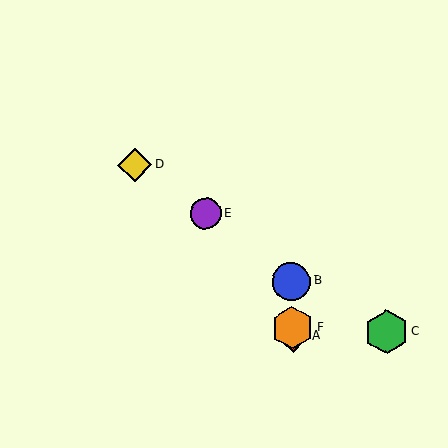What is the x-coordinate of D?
Object D is at x≈135.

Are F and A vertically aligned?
Yes, both are at x≈293.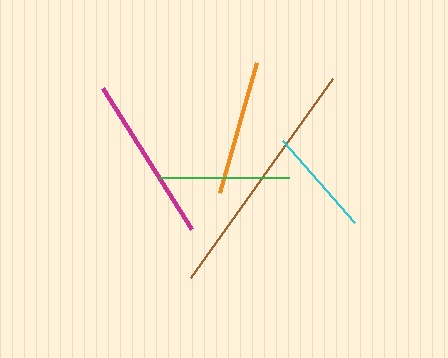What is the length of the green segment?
The green segment is approximately 129 pixels long.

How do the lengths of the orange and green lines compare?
The orange and green lines are approximately the same length.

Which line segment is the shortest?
The cyan line is the shortest at approximately 109 pixels.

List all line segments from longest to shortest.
From longest to shortest: brown, magenta, orange, green, cyan.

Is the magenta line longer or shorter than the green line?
The magenta line is longer than the green line.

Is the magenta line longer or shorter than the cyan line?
The magenta line is longer than the cyan line.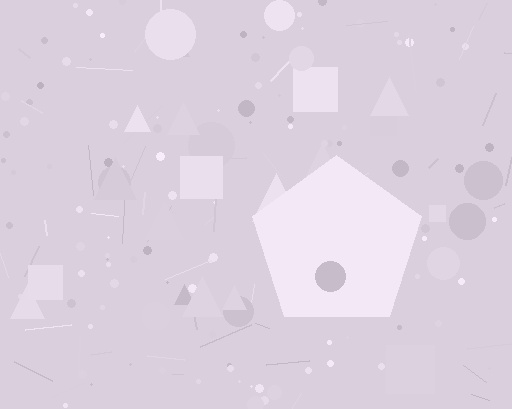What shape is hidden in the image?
A pentagon is hidden in the image.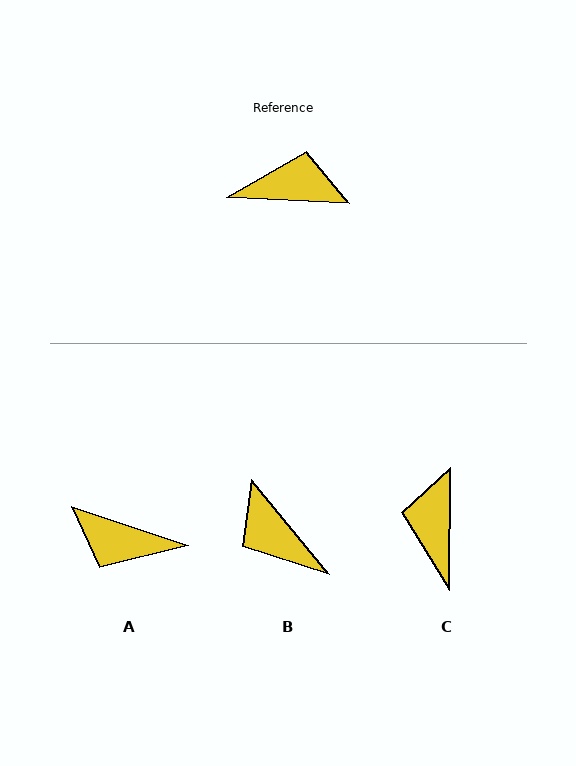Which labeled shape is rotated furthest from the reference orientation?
A, about 164 degrees away.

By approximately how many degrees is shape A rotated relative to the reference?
Approximately 164 degrees counter-clockwise.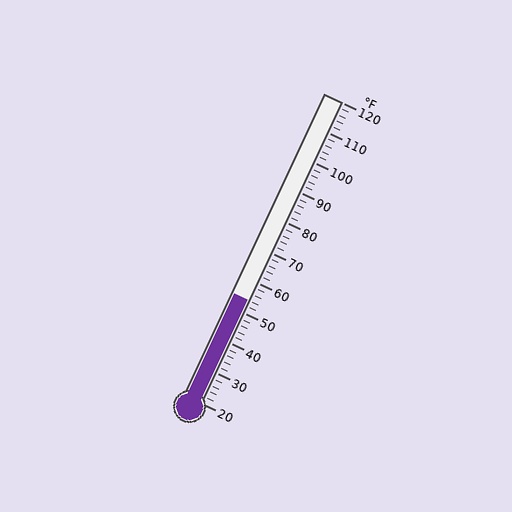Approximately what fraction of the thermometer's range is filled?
The thermometer is filled to approximately 35% of its range.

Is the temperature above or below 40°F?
The temperature is above 40°F.